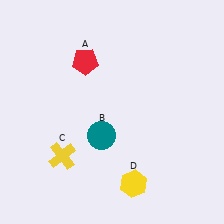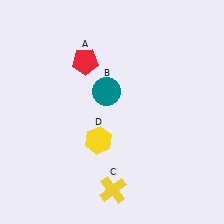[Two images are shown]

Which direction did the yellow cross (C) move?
The yellow cross (C) moved right.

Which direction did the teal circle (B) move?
The teal circle (B) moved up.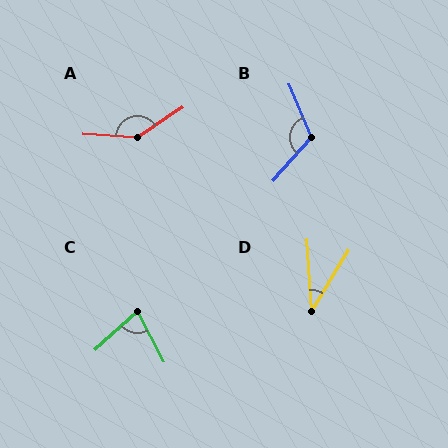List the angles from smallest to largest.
D (35°), C (75°), B (116°), A (143°).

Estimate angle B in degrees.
Approximately 116 degrees.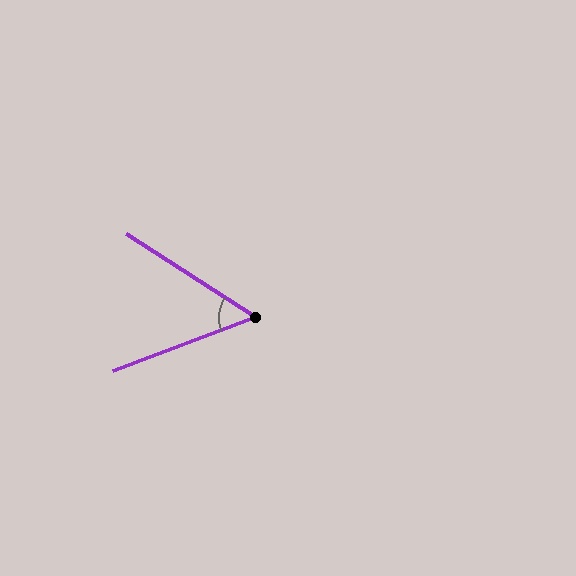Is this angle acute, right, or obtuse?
It is acute.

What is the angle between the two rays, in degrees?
Approximately 53 degrees.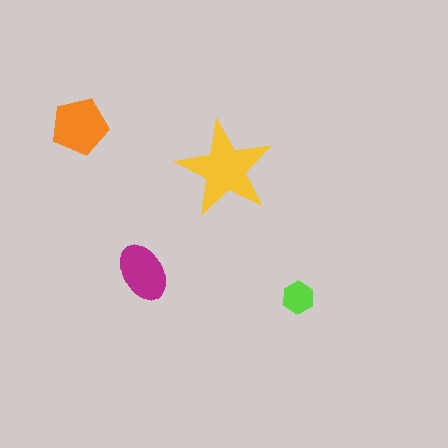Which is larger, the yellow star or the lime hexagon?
The yellow star.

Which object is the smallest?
The lime hexagon.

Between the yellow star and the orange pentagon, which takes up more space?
The yellow star.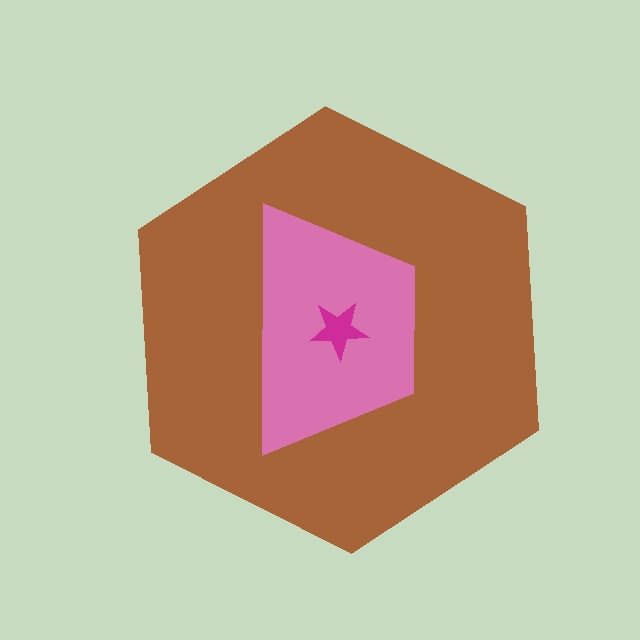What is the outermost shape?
The brown hexagon.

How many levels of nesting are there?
3.